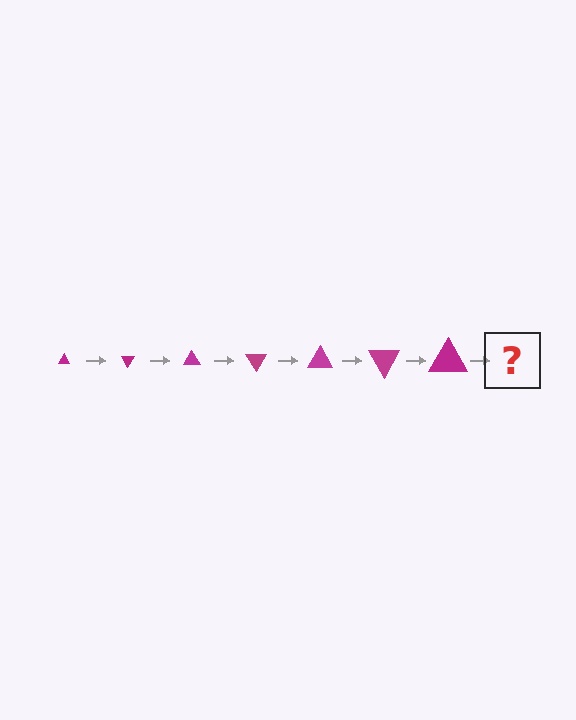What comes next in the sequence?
The next element should be a triangle, larger than the previous one and rotated 420 degrees from the start.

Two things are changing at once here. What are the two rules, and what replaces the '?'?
The two rules are that the triangle grows larger each step and it rotates 60 degrees each step. The '?' should be a triangle, larger than the previous one and rotated 420 degrees from the start.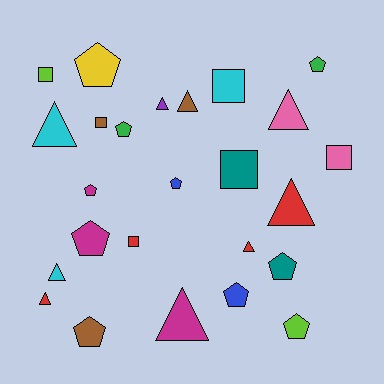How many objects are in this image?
There are 25 objects.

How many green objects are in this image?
There are 2 green objects.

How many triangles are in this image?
There are 9 triangles.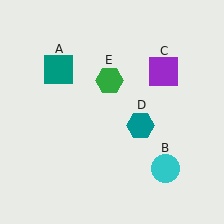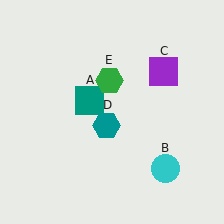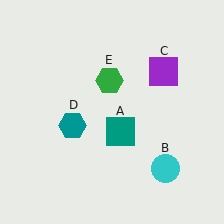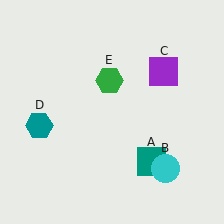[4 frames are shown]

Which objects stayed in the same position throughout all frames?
Cyan circle (object B) and purple square (object C) and green hexagon (object E) remained stationary.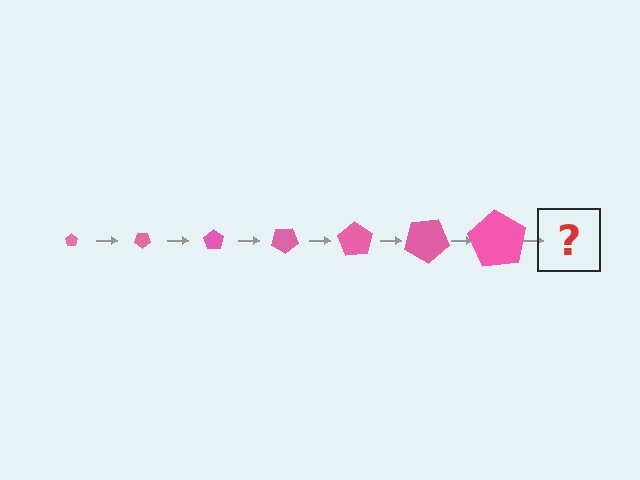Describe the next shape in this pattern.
It should be a pentagon, larger than the previous one and rotated 245 degrees from the start.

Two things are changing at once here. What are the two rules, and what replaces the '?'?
The two rules are that the pentagon grows larger each step and it rotates 35 degrees each step. The '?' should be a pentagon, larger than the previous one and rotated 245 degrees from the start.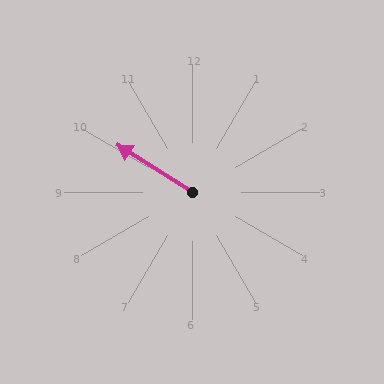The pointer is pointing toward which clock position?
Roughly 10 o'clock.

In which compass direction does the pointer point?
Northwest.